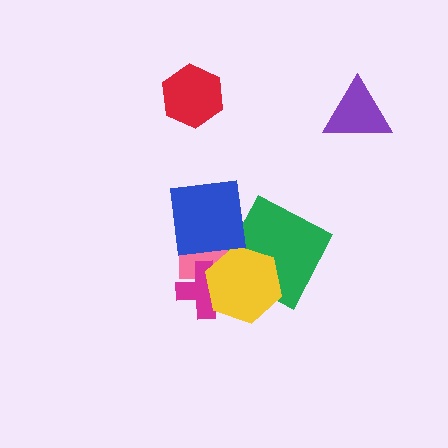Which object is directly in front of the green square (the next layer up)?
The yellow hexagon is directly in front of the green square.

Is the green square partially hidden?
Yes, it is partially covered by another shape.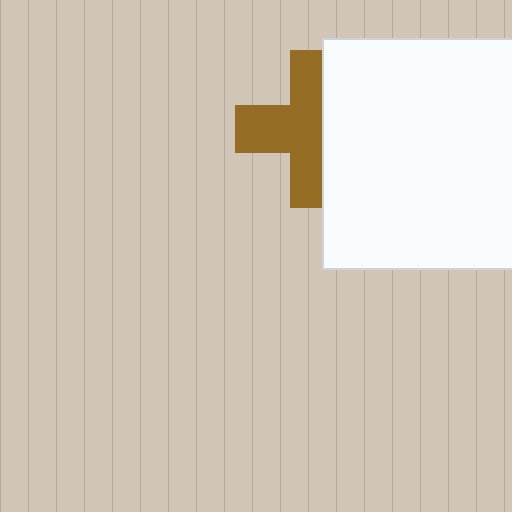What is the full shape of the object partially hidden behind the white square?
The partially hidden object is a brown cross.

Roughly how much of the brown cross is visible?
About half of it is visible (roughly 59%).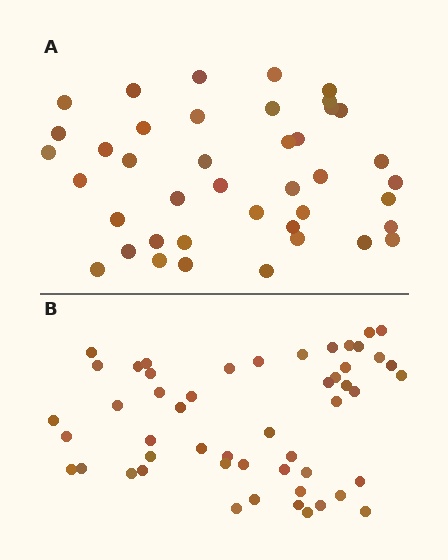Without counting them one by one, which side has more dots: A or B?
Region B (the bottom region) has more dots.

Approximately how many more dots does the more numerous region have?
Region B has roughly 10 or so more dots than region A.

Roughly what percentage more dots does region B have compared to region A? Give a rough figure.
About 25% more.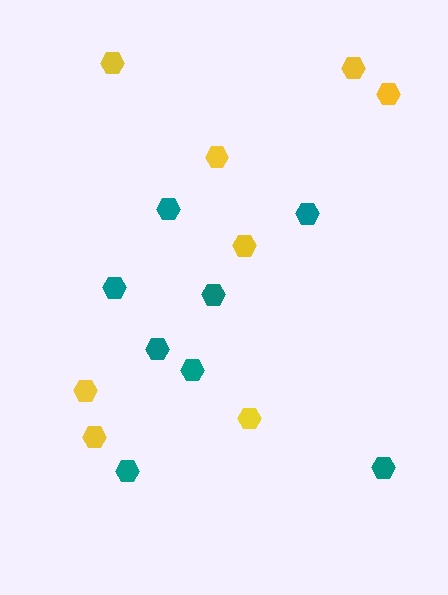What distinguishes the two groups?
There are 2 groups: one group of teal hexagons (8) and one group of yellow hexagons (8).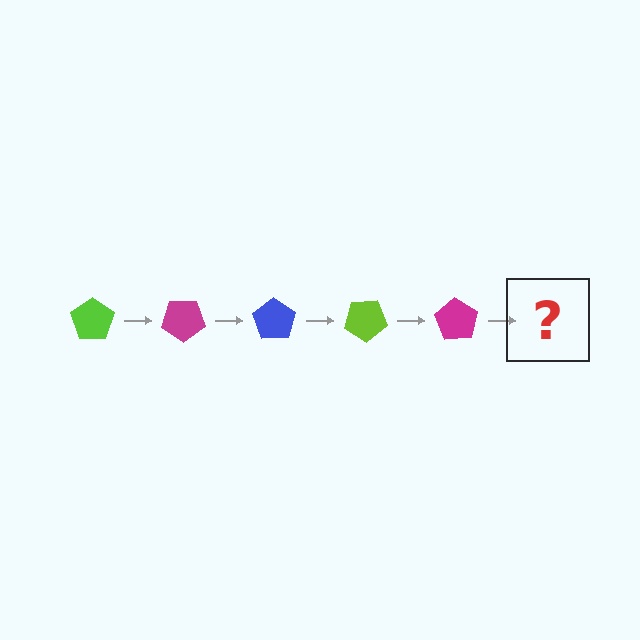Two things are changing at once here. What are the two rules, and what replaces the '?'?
The two rules are that it rotates 35 degrees each step and the color cycles through lime, magenta, and blue. The '?' should be a blue pentagon, rotated 175 degrees from the start.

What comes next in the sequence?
The next element should be a blue pentagon, rotated 175 degrees from the start.